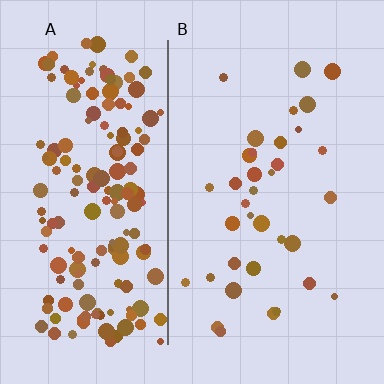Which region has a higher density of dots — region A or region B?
A (the left).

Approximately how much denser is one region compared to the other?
Approximately 4.8× — region A over region B.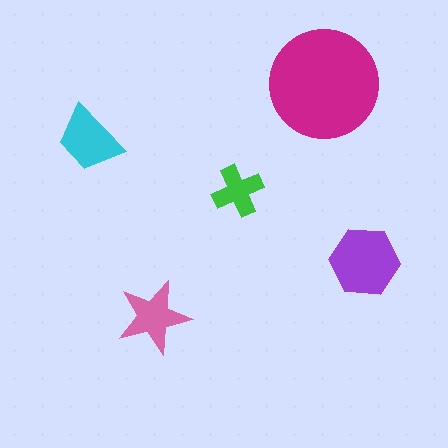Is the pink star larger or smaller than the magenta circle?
Smaller.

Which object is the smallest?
The green cross.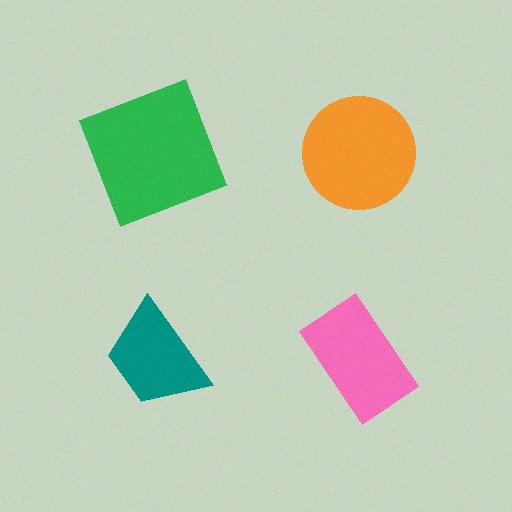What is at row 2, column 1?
A teal trapezoid.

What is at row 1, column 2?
An orange circle.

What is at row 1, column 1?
A green square.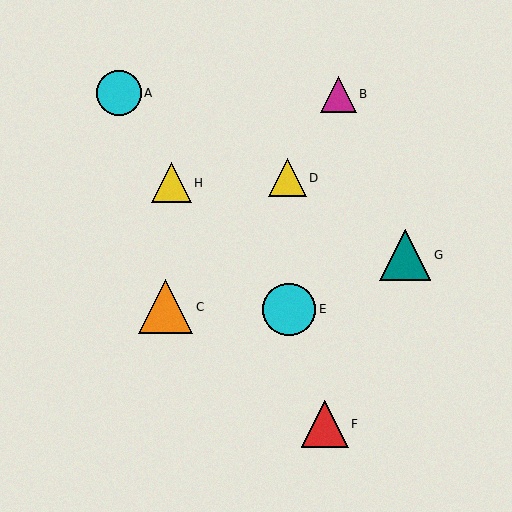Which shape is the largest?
The orange triangle (labeled C) is the largest.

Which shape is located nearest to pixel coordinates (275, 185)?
The yellow triangle (labeled D) at (287, 178) is nearest to that location.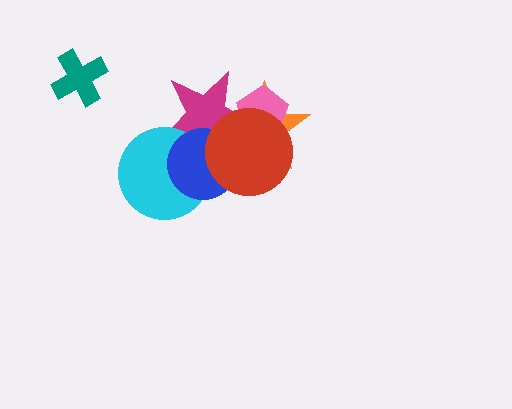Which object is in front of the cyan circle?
The blue circle is in front of the cyan circle.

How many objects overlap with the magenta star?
5 objects overlap with the magenta star.